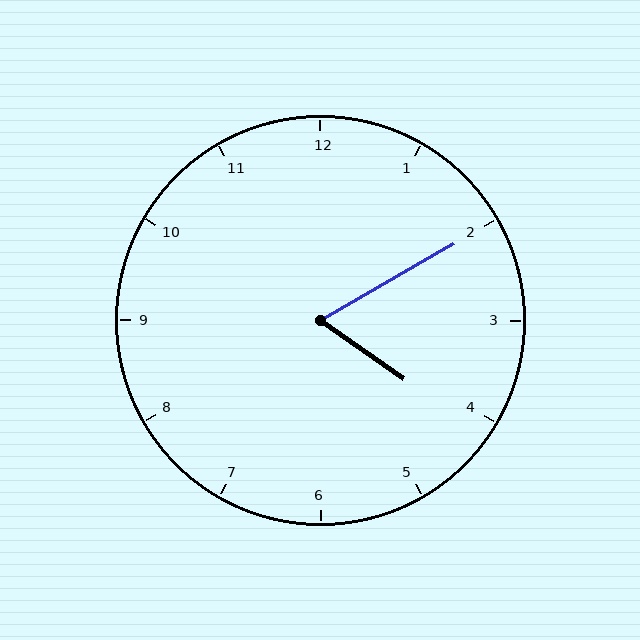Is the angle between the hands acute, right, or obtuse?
It is acute.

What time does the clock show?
4:10.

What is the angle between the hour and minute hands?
Approximately 65 degrees.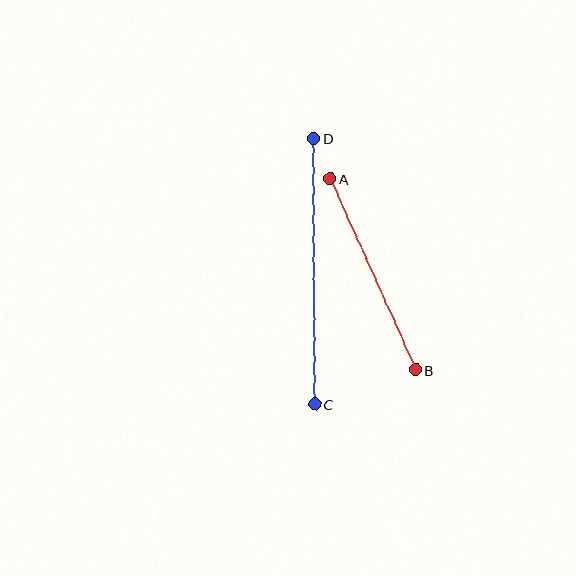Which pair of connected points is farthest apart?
Points C and D are farthest apart.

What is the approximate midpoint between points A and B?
The midpoint is at approximately (373, 274) pixels.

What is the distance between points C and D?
The distance is approximately 266 pixels.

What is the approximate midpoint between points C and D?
The midpoint is at approximately (314, 271) pixels.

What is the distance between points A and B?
The distance is approximately 209 pixels.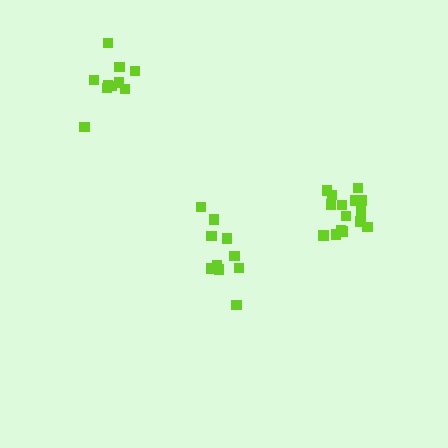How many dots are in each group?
Group 1: 15 dots, Group 2: 10 dots, Group 3: 10 dots (35 total).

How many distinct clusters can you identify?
There are 3 distinct clusters.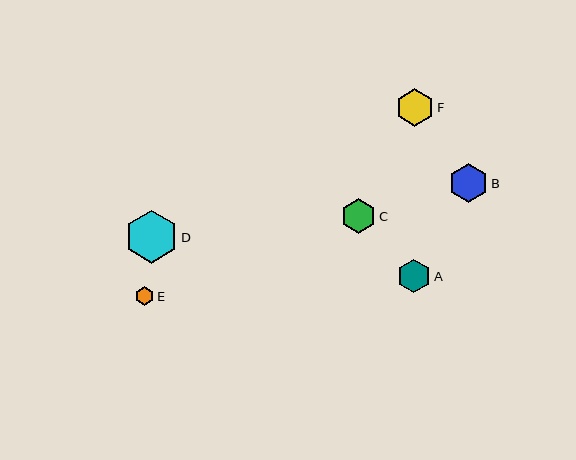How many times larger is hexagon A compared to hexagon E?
Hexagon A is approximately 1.8 times the size of hexagon E.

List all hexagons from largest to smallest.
From largest to smallest: D, B, F, C, A, E.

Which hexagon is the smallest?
Hexagon E is the smallest with a size of approximately 19 pixels.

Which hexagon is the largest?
Hexagon D is the largest with a size of approximately 53 pixels.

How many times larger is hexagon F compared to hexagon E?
Hexagon F is approximately 2.0 times the size of hexagon E.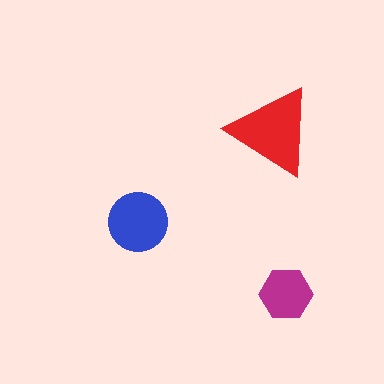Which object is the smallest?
The magenta hexagon.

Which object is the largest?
The red triangle.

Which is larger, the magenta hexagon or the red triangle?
The red triangle.